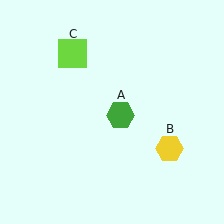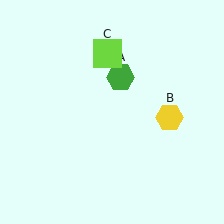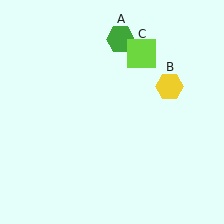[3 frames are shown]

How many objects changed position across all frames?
3 objects changed position: green hexagon (object A), yellow hexagon (object B), lime square (object C).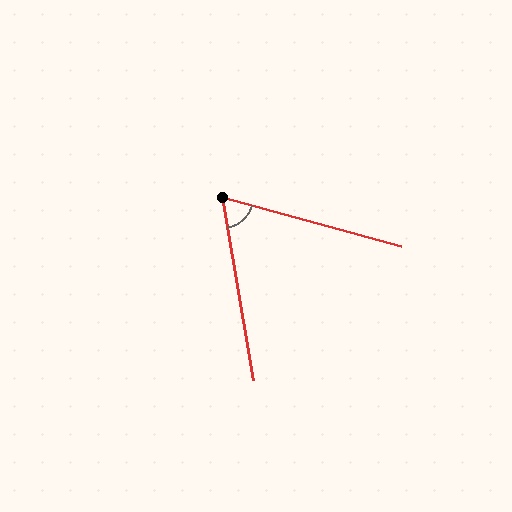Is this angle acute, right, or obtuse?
It is acute.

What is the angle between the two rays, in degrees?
Approximately 65 degrees.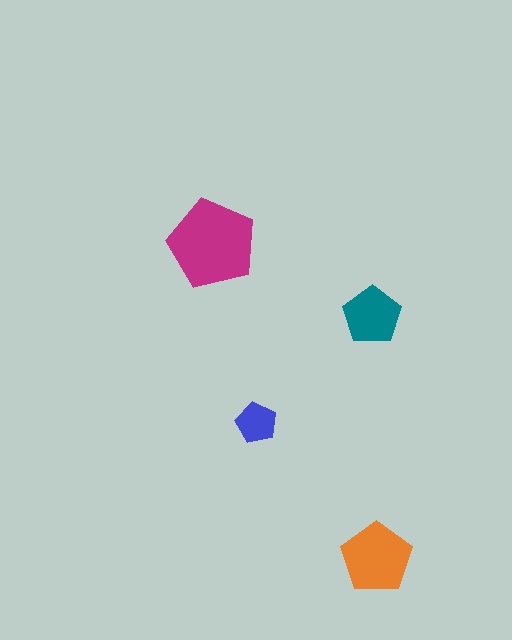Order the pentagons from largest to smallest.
the magenta one, the orange one, the teal one, the blue one.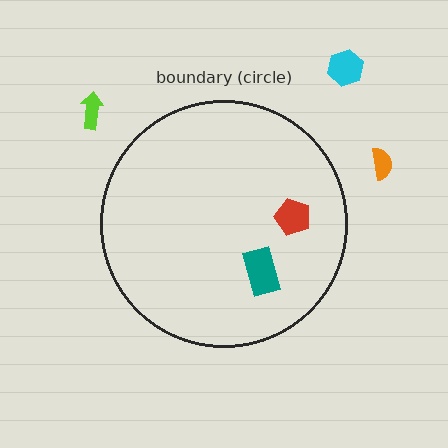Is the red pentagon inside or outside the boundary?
Inside.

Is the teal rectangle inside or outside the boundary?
Inside.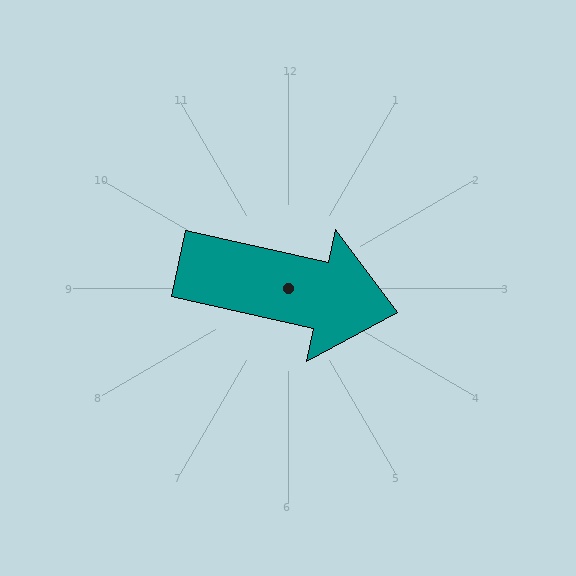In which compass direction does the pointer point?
East.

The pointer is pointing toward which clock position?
Roughly 3 o'clock.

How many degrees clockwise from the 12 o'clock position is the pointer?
Approximately 103 degrees.